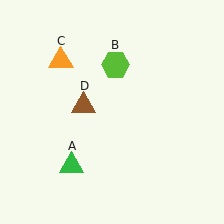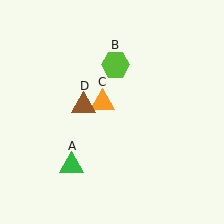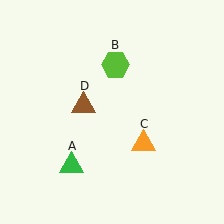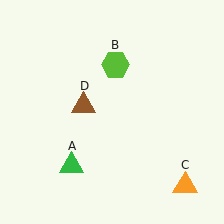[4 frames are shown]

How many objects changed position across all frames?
1 object changed position: orange triangle (object C).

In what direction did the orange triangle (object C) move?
The orange triangle (object C) moved down and to the right.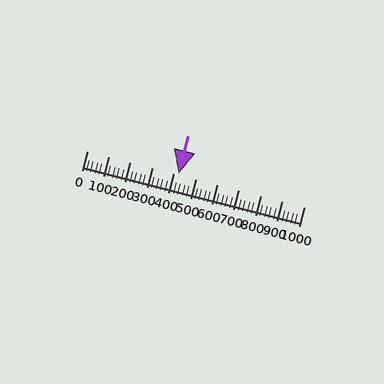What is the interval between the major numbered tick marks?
The major tick marks are spaced 100 units apart.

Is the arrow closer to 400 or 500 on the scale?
The arrow is closer to 400.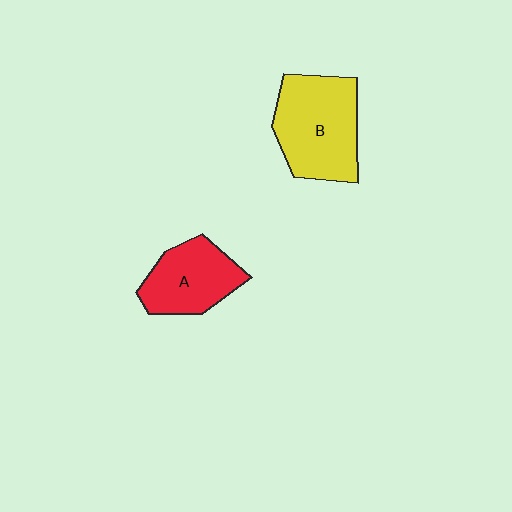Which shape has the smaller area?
Shape A (red).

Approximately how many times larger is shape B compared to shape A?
Approximately 1.4 times.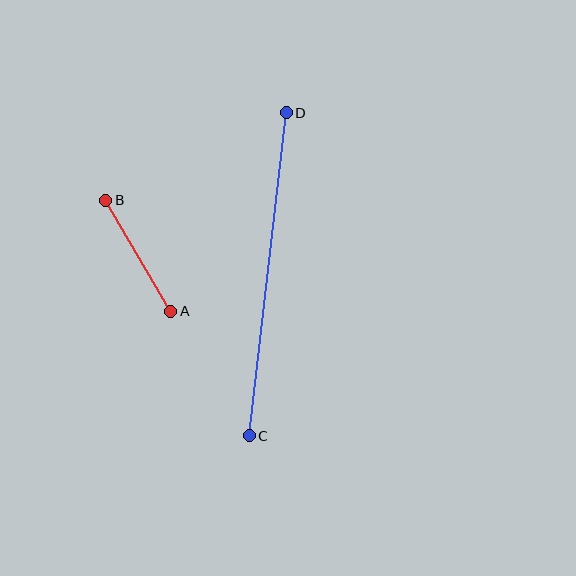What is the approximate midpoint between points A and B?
The midpoint is at approximately (138, 256) pixels.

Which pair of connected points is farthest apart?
Points C and D are farthest apart.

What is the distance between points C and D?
The distance is approximately 325 pixels.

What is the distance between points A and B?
The distance is approximately 129 pixels.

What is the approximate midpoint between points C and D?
The midpoint is at approximately (268, 274) pixels.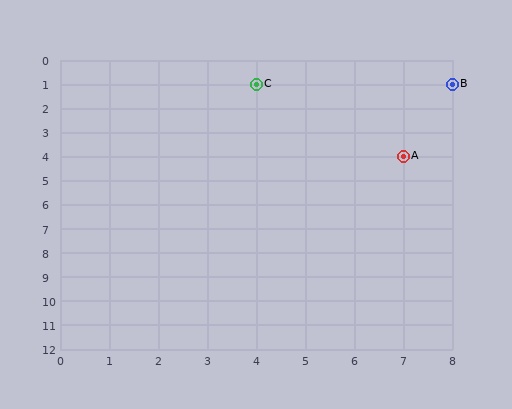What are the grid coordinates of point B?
Point B is at grid coordinates (8, 1).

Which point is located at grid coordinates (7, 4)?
Point A is at (7, 4).